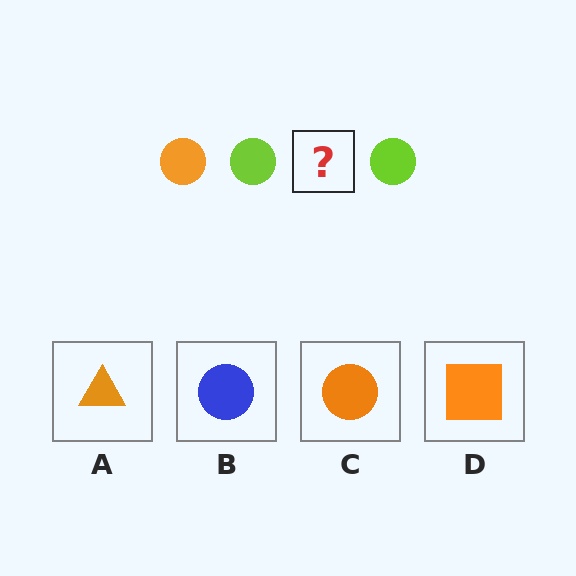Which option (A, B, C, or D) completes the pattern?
C.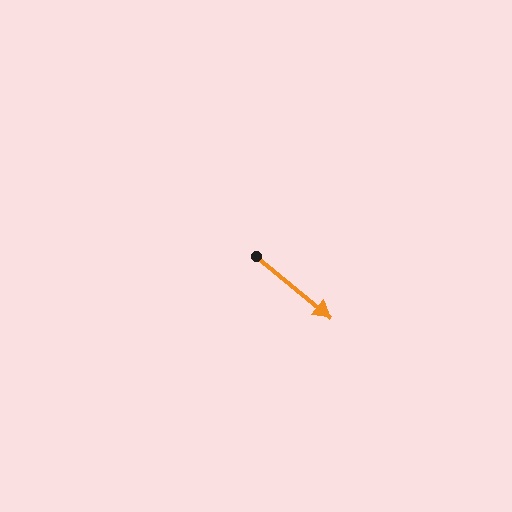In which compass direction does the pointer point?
Southeast.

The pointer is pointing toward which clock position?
Roughly 4 o'clock.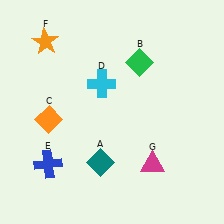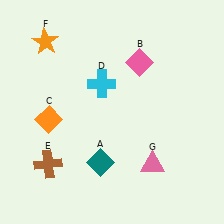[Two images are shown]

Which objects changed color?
B changed from green to pink. E changed from blue to brown. G changed from magenta to pink.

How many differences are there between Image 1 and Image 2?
There are 3 differences between the two images.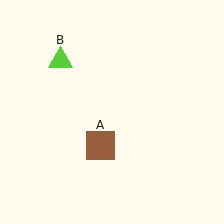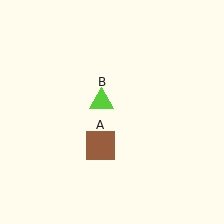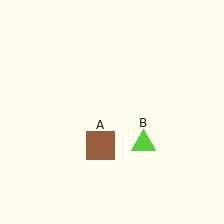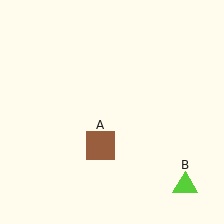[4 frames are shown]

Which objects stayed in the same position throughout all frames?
Brown square (object A) remained stationary.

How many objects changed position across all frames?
1 object changed position: lime triangle (object B).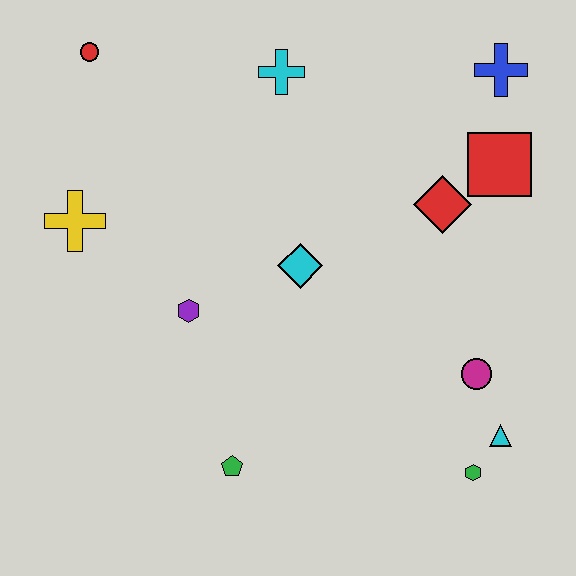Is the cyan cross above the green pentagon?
Yes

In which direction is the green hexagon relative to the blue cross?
The green hexagon is below the blue cross.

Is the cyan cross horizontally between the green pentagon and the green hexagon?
Yes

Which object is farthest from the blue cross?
The green pentagon is farthest from the blue cross.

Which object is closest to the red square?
The red diamond is closest to the red square.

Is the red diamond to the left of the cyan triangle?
Yes